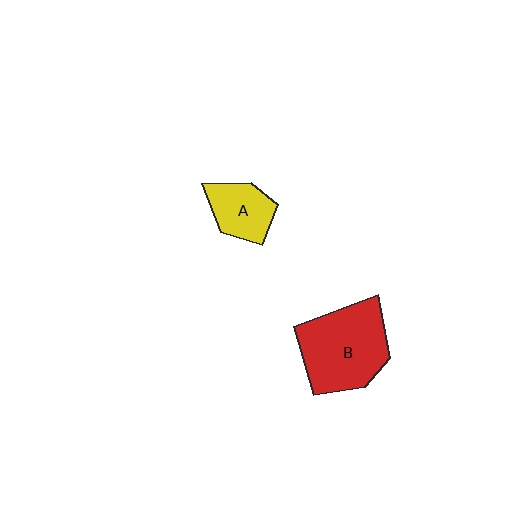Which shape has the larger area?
Shape B (red).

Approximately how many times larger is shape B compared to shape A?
Approximately 2.0 times.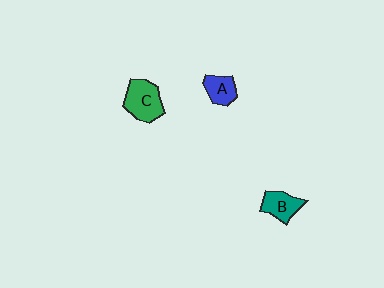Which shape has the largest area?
Shape C (green).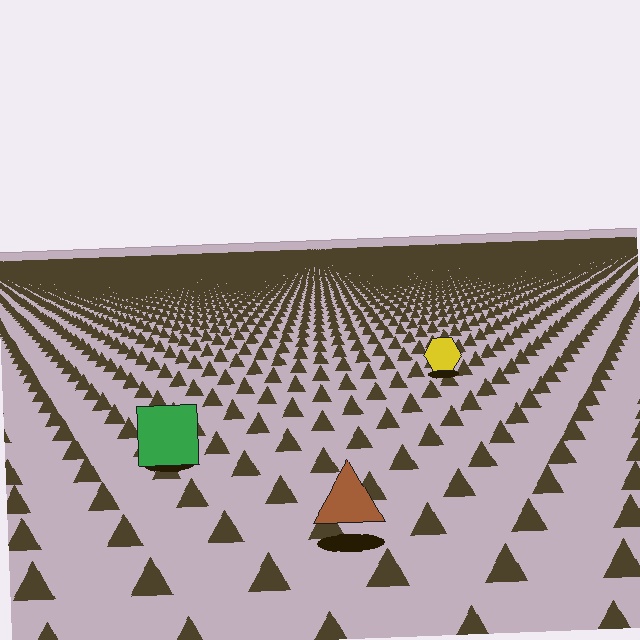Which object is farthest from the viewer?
The yellow hexagon is farthest from the viewer. It appears smaller and the ground texture around it is denser.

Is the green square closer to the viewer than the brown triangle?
No. The brown triangle is closer — you can tell from the texture gradient: the ground texture is coarser near it.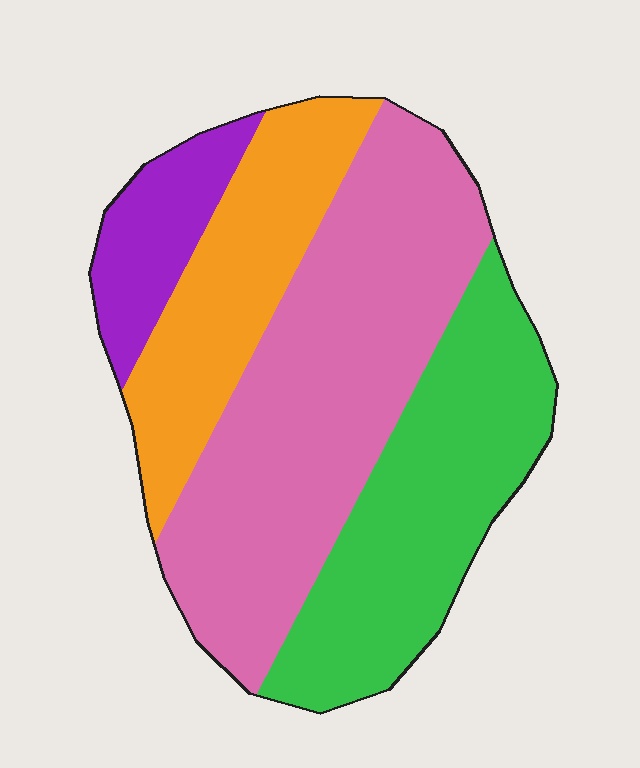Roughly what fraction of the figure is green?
Green covers 28% of the figure.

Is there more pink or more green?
Pink.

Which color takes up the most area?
Pink, at roughly 40%.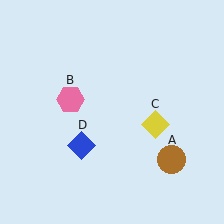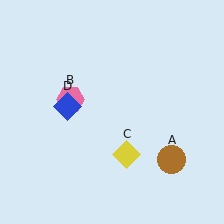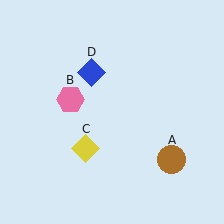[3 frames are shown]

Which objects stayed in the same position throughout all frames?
Brown circle (object A) and pink hexagon (object B) remained stationary.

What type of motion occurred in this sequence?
The yellow diamond (object C), blue diamond (object D) rotated clockwise around the center of the scene.